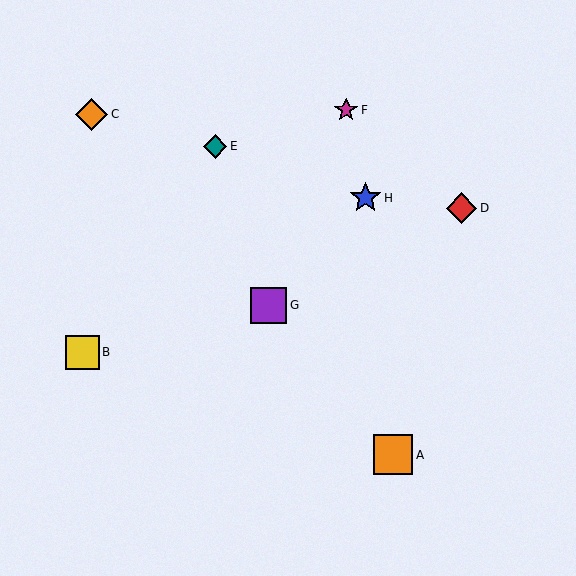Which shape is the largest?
The orange square (labeled A) is the largest.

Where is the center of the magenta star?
The center of the magenta star is at (346, 110).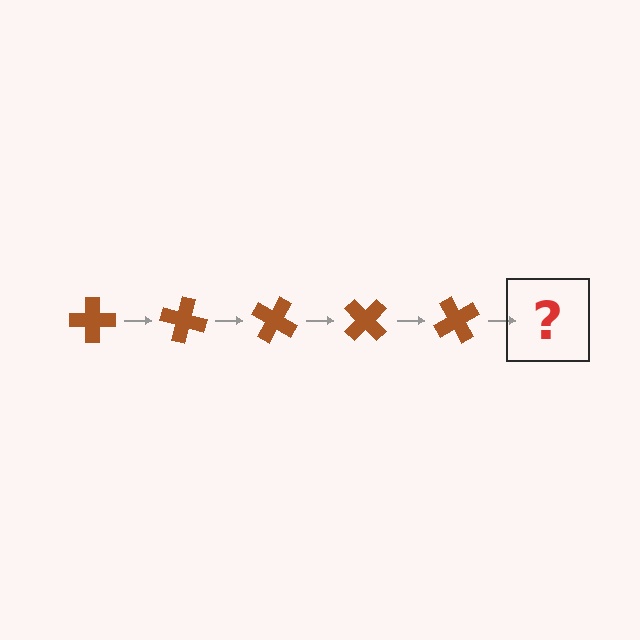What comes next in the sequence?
The next element should be a brown cross rotated 75 degrees.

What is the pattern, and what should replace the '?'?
The pattern is that the cross rotates 15 degrees each step. The '?' should be a brown cross rotated 75 degrees.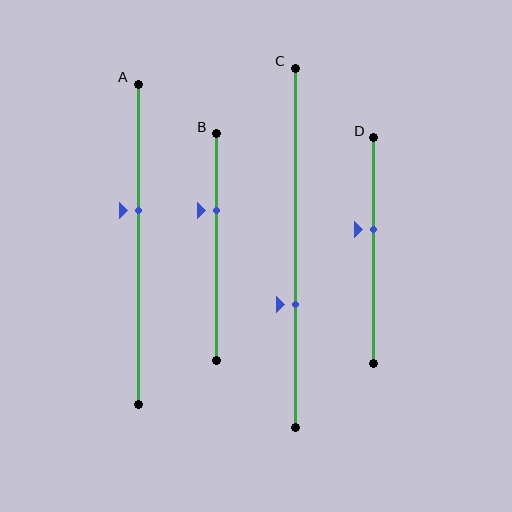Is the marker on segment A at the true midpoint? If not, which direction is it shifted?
No, the marker on segment A is shifted upward by about 10% of the segment length.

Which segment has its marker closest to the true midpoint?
Segment D has its marker closest to the true midpoint.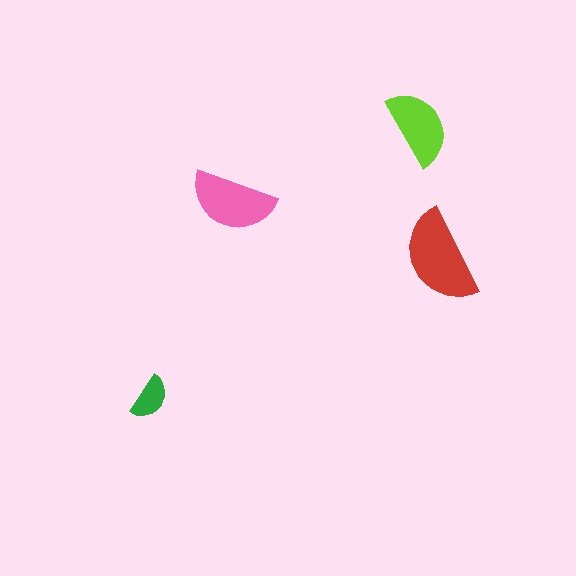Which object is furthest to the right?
The red semicircle is rightmost.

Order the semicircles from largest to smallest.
the red one, the pink one, the lime one, the green one.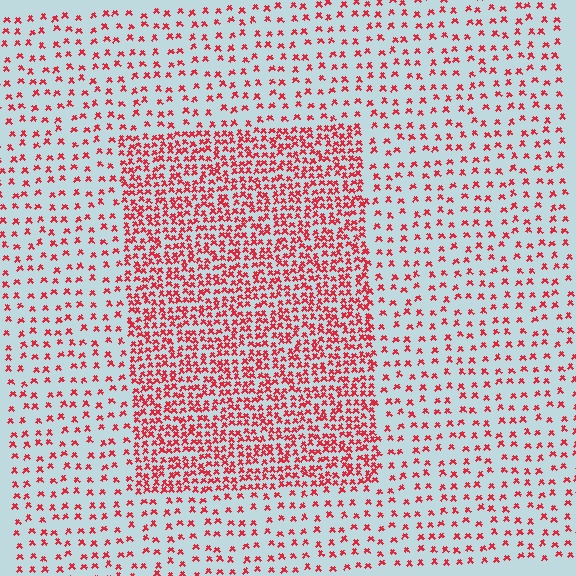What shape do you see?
I see a rectangle.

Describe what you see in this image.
The image contains small red elements arranged at two different densities. A rectangle-shaped region is visible where the elements are more densely packed than the surrounding area.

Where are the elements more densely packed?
The elements are more densely packed inside the rectangle boundary.